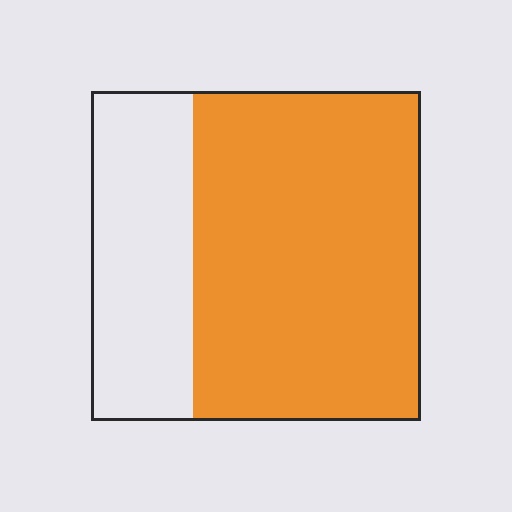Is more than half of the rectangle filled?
Yes.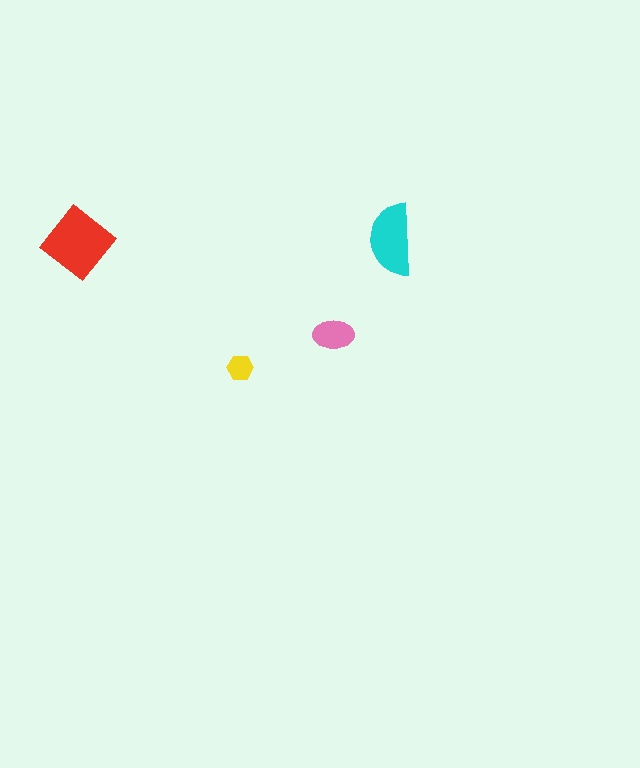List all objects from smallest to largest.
The yellow hexagon, the pink ellipse, the cyan semicircle, the red diamond.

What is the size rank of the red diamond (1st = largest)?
1st.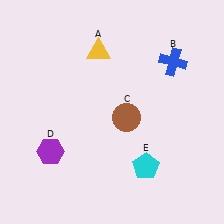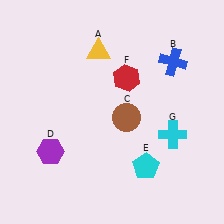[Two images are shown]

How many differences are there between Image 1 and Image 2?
There are 2 differences between the two images.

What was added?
A red hexagon (F), a cyan cross (G) were added in Image 2.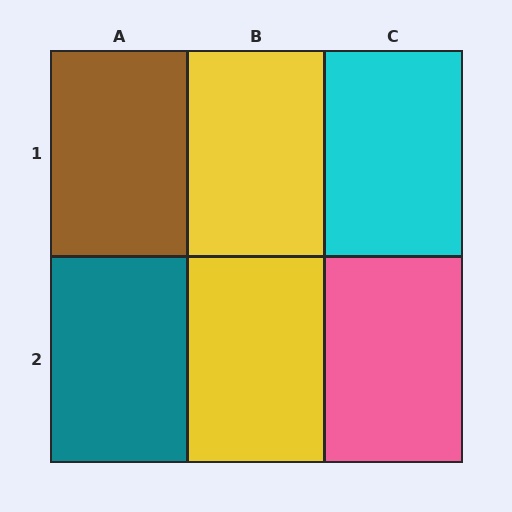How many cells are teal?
1 cell is teal.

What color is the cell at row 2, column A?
Teal.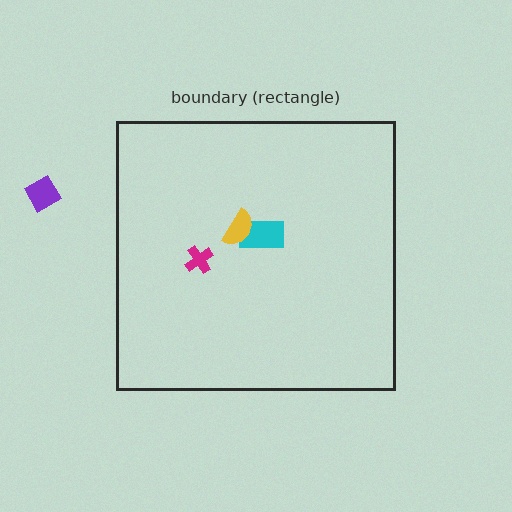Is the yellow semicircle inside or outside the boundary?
Inside.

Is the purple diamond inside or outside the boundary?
Outside.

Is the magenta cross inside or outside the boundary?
Inside.